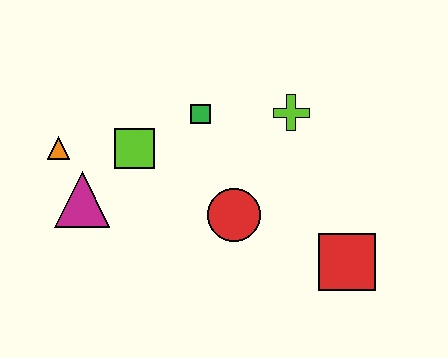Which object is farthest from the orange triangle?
The red square is farthest from the orange triangle.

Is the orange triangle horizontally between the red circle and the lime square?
No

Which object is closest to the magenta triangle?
The orange triangle is closest to the magenta triangle.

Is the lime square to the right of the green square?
No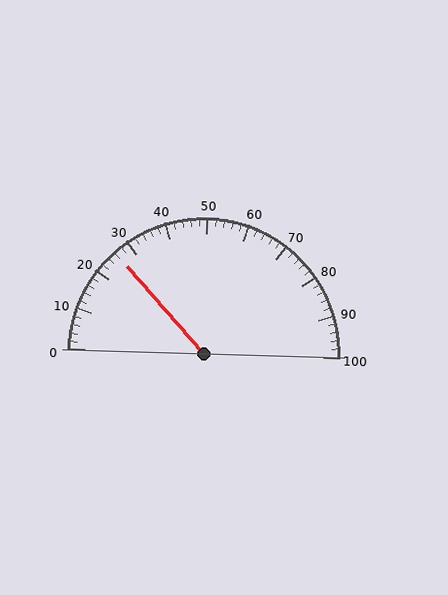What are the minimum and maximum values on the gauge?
The gauge ranges from 0 to 100.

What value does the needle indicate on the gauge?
The needle indicates approximately 26.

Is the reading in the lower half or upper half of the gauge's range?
The reading is in the lower half of the range (0 to 100).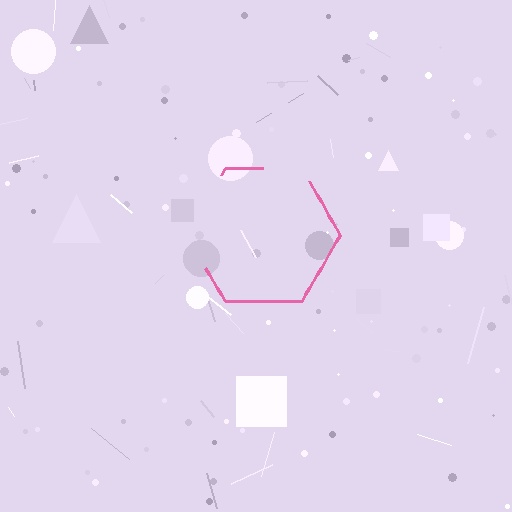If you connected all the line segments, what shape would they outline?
They would outline a hexagon.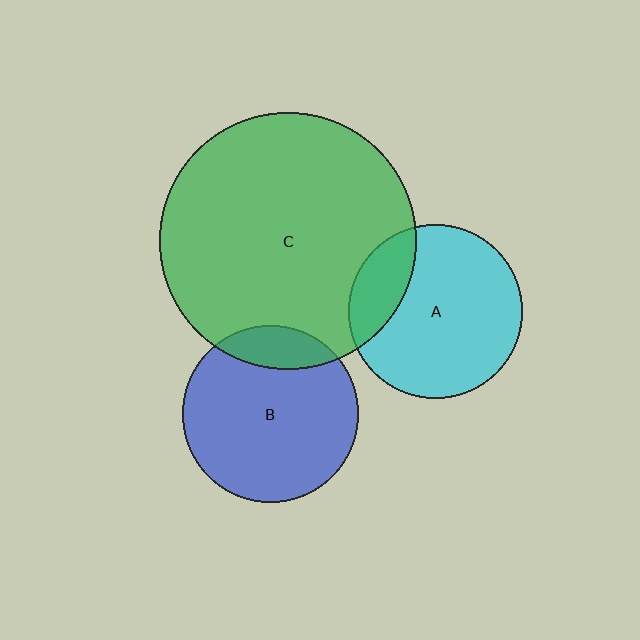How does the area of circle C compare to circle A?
Approximately 2.2 times.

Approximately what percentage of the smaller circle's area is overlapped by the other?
Approximately 15%.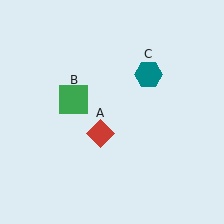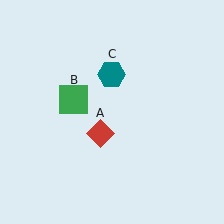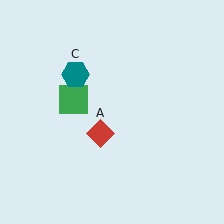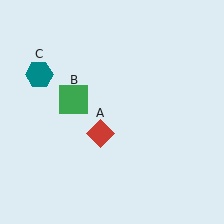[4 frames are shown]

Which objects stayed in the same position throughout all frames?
Red diamond (object A) and green square (object B) remained stationary.